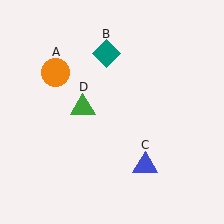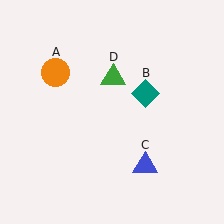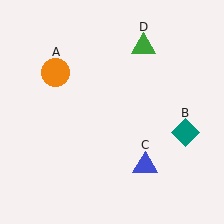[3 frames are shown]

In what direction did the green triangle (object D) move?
The green triangle (object D) moved up and to the right.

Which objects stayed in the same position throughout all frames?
Orange circle (object A) and blue triangle (object C) remained stationary.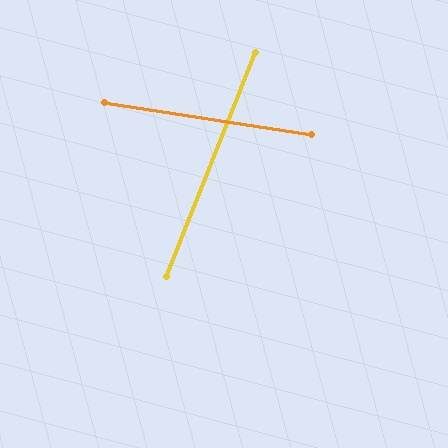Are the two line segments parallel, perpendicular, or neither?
Neither parallel nor perpendicular — they differ by about 77°.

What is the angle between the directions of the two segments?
Approximately 77 degrees.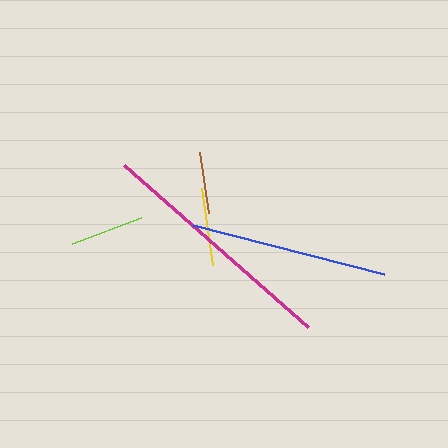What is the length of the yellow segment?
The yellow segment is approximately 79 pixels long.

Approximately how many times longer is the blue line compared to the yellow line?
The blue line is approximately 2.5 times the length of the yellow line.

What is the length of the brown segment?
The brown segment is approximately 61 pixels long.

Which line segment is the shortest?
The brown line is the shortest at approximately 61 pixels.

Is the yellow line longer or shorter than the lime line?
The yellow line is longer than the lime line.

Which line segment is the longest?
The magenta line is the longest at approximately 246 pixels.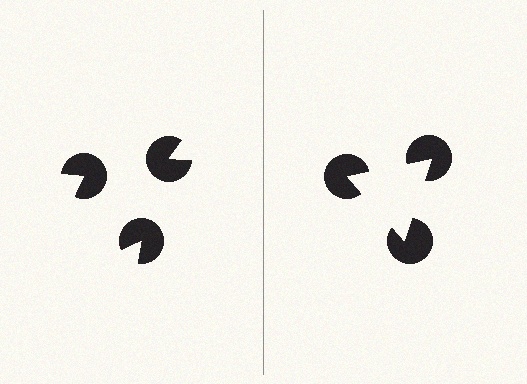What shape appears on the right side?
An illusory triangle.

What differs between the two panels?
The pac-man discs are positioned identically on both sides; only the wedge orientations differ. On the right they align to a triangle; on the left they are misaligned.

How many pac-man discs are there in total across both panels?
6 — 3 on each side.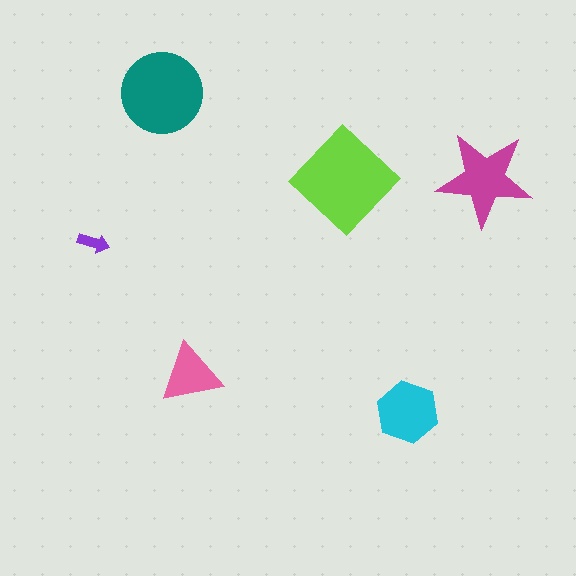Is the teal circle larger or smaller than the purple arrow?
Larger.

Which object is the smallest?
The purple arrow.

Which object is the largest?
The lime diamond.